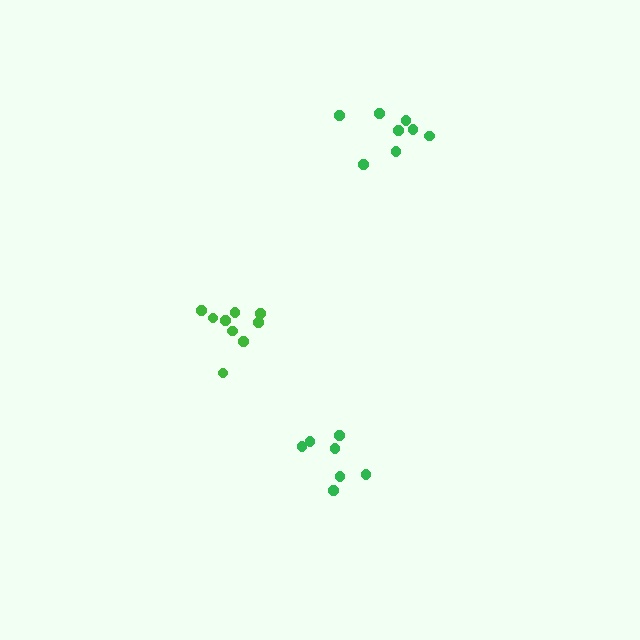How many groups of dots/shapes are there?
There are 3 groups.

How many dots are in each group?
Group 1: 7 dots, Group 2: 8 dots, Group 3: 9 dots (24 total).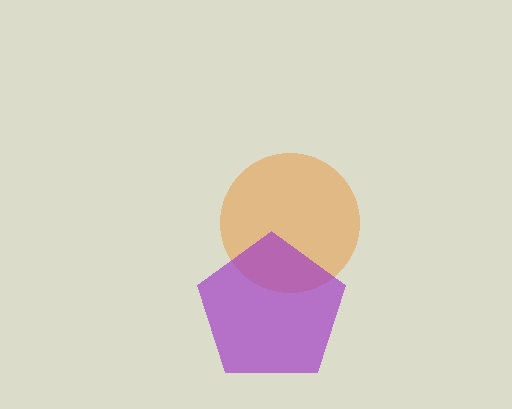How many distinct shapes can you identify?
There are 2 distinct shapes: an orange circle, a purple pentagon.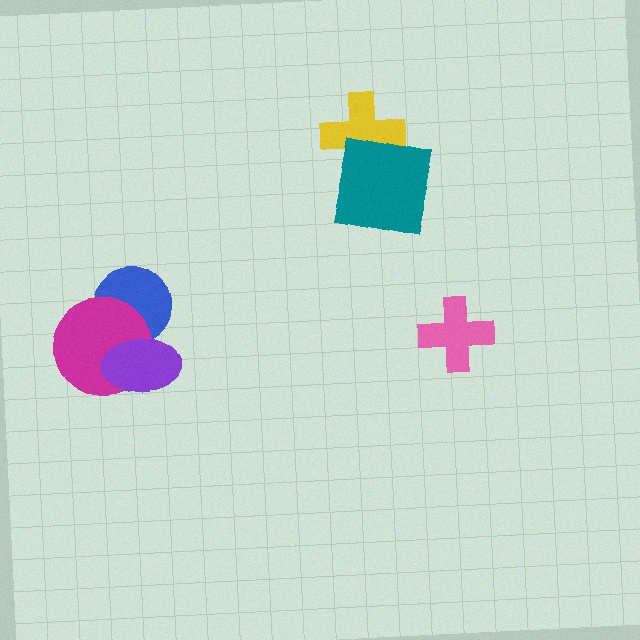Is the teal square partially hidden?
No, no other shape covers it.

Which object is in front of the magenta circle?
The purple ellipse is in front of the magenta circle.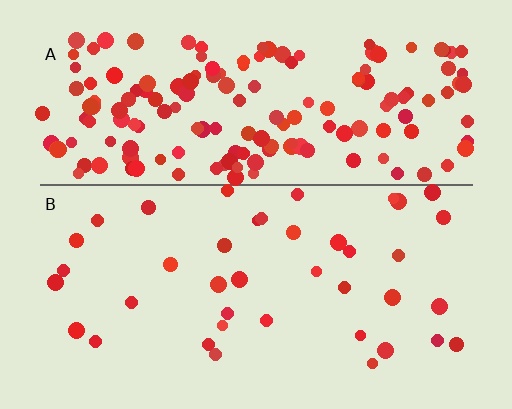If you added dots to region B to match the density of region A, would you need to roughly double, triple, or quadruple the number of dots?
Approximately quadruple.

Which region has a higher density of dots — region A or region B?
A (the top).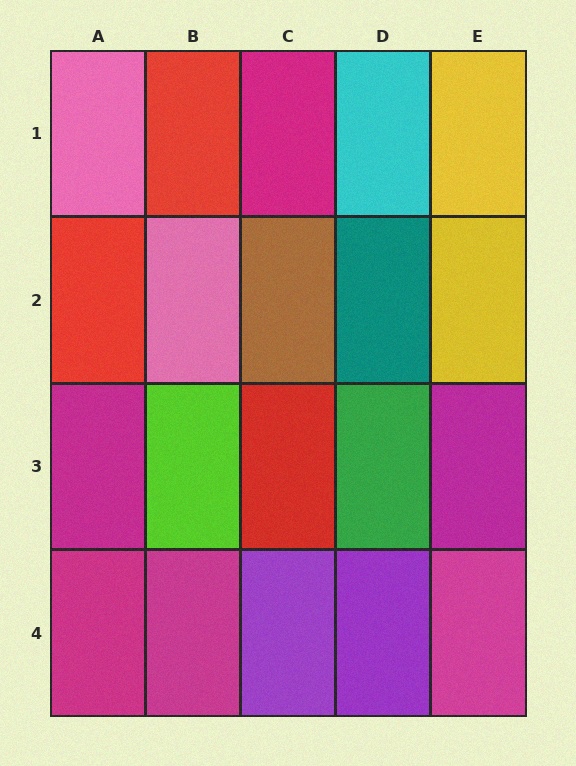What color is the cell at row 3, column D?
Green.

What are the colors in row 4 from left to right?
Magenta, magenta, purple, purple, magenta.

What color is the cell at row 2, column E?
Yellow.